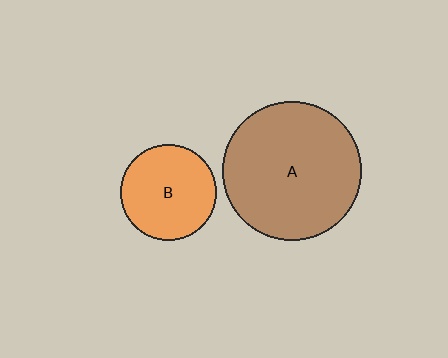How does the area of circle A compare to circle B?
Approximately 2.1 times.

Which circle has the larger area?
Circle A (brown).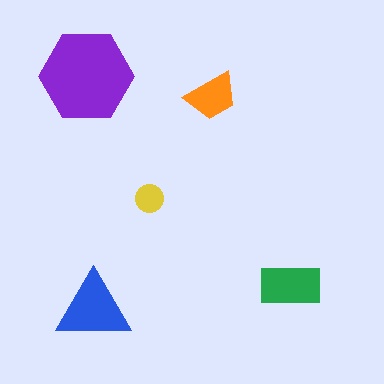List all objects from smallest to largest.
The yellow circle, the orange trapezoid, the green rectangle, the blue triangle, the purple hexagon.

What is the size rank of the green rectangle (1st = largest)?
3rd.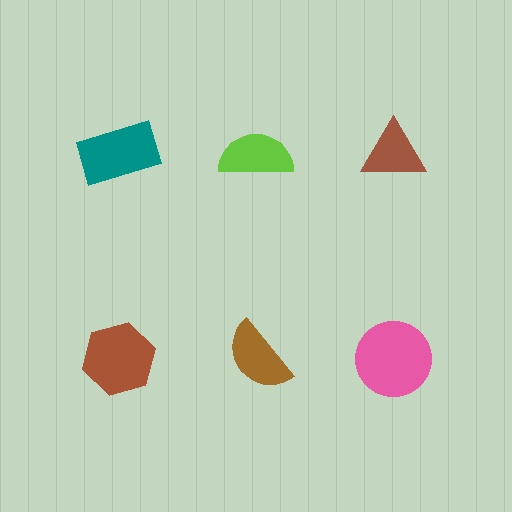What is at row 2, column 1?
A brown hexagon.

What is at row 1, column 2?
A lime semicircle.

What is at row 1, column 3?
A brown triangle.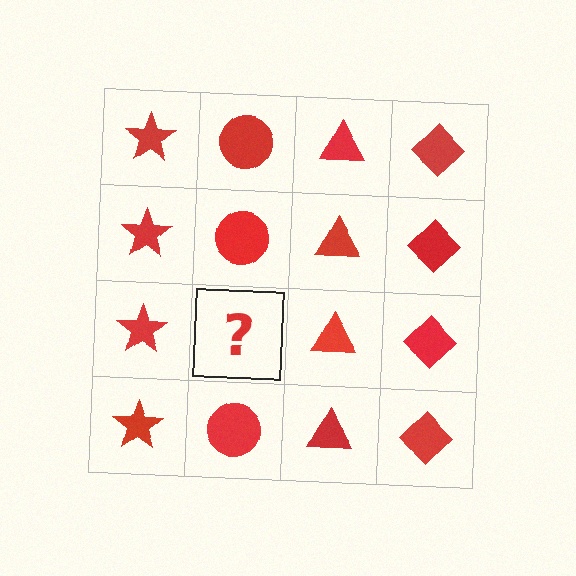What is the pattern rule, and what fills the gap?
The rule is that each column has a consistent shape. The gap should be filled with a red circle.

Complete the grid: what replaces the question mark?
The question mark should be replaced with a red circle.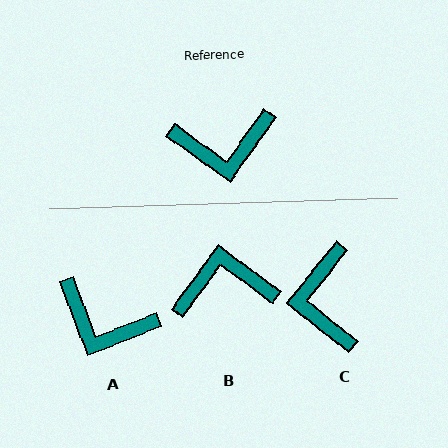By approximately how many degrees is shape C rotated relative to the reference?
Approximately 93 degrees clockwise.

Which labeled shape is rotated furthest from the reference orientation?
B, about 179 degrees away.